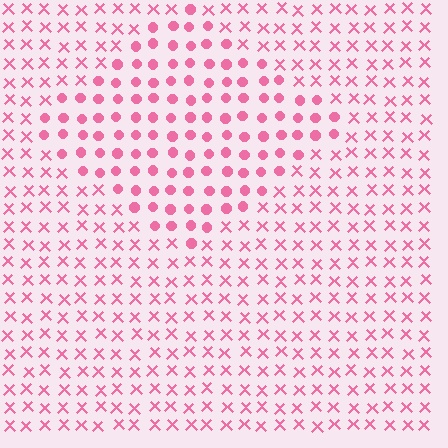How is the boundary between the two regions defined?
The boundary is defined by a change in element shape: circles inside vs. X marks outside. All elements share the same color and spacing.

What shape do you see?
I see a diamond.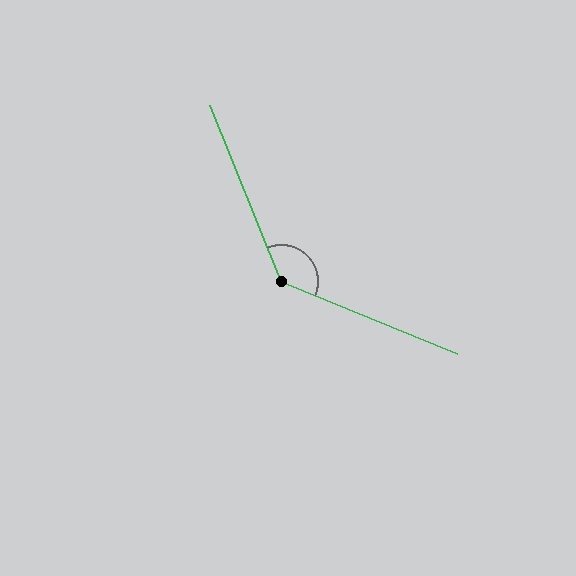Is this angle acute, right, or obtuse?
It is obtuse.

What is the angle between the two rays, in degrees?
Approximately 134 degrees.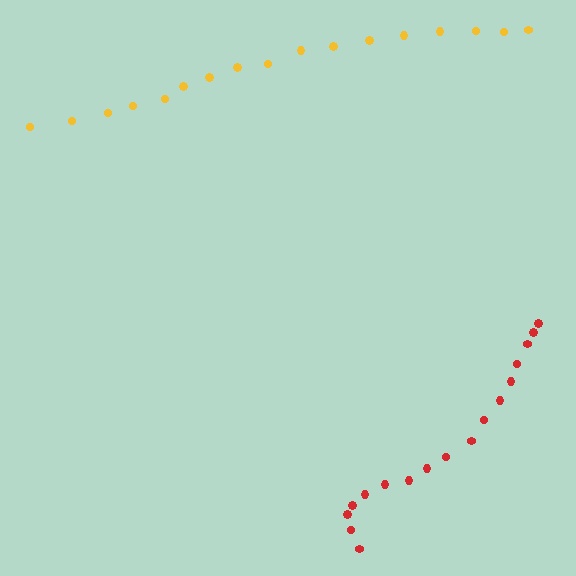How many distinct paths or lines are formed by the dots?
There are 2 distinct paths.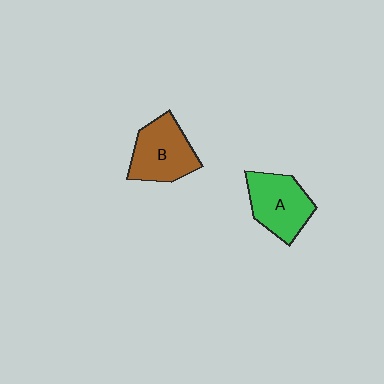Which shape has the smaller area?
Shape A (green).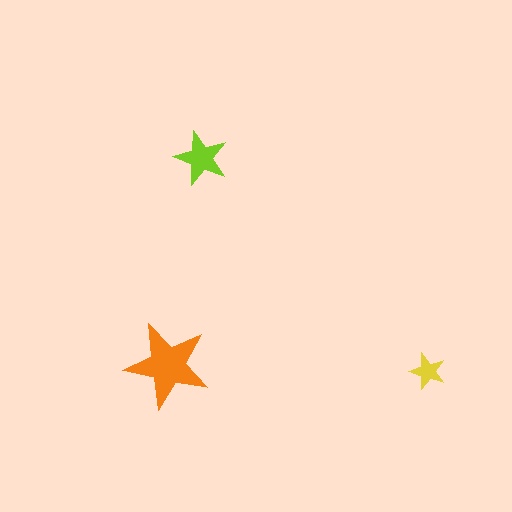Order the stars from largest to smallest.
the orange one, the lime one, the yellow one.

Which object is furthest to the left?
The orange star is leftmost.